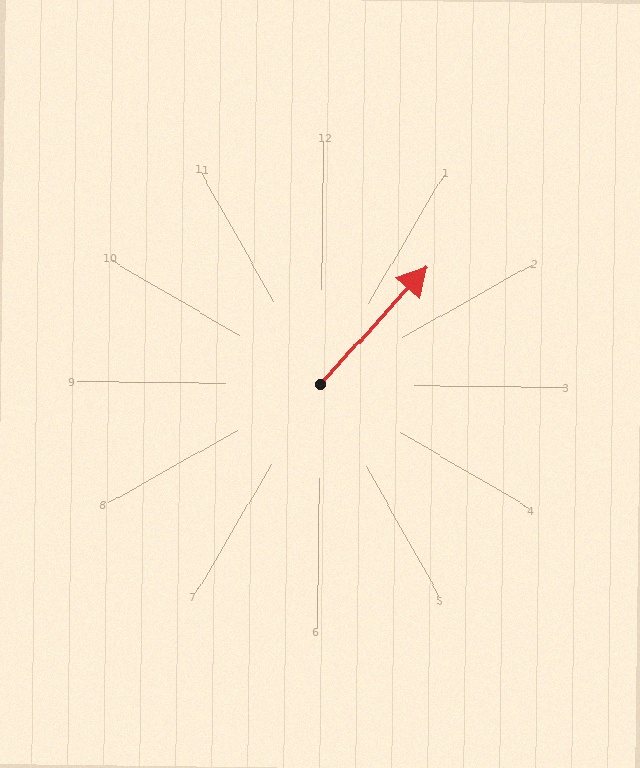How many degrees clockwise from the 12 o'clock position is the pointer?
Approximately 42 degrees.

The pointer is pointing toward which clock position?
Roughly 1 o'clock.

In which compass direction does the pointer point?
Northeast.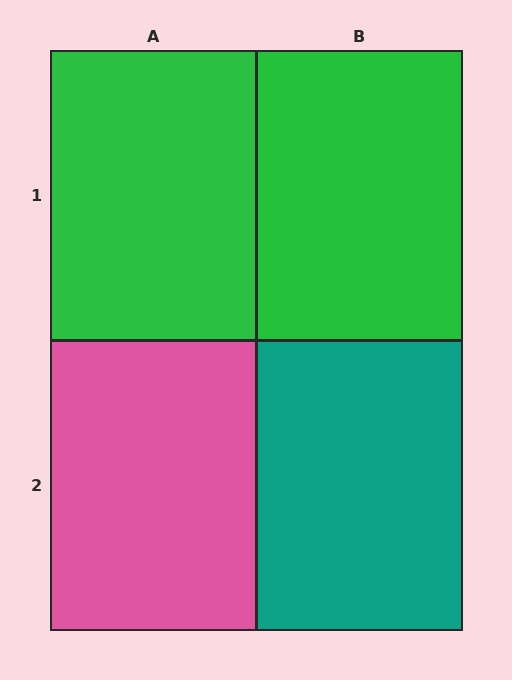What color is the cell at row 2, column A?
Pink.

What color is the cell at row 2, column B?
Teal.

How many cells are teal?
1 cell is teal.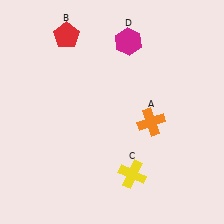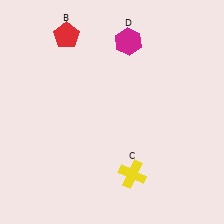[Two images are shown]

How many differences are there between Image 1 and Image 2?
There is 1 difference between the two images.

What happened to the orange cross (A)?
The orange cross (A) was removed in Image 2. It was in the bottom-right area of Image 1.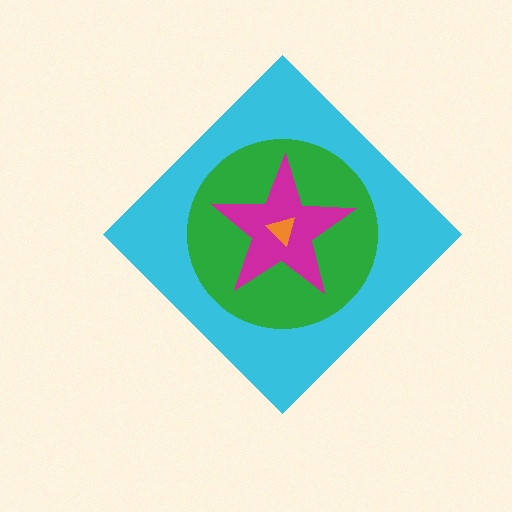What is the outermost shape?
The cyan diamond.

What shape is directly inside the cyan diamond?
The green circle.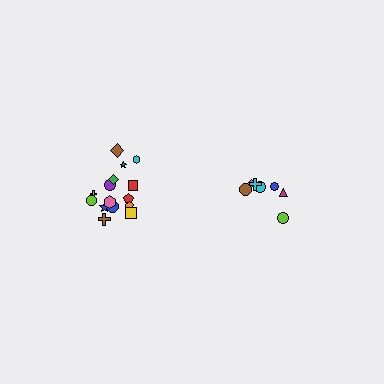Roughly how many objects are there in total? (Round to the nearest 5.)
Roughly 20 objects in total.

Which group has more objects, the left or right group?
The left group.